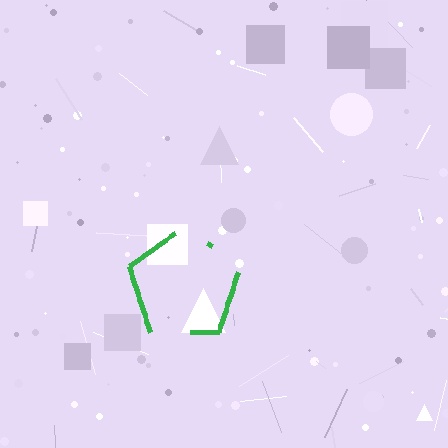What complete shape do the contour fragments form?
The contour fragments form a pentagon.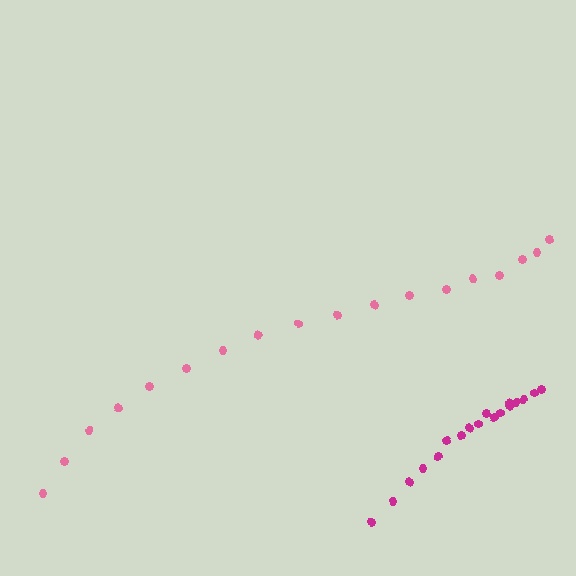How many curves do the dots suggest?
There are 2 distinct paths.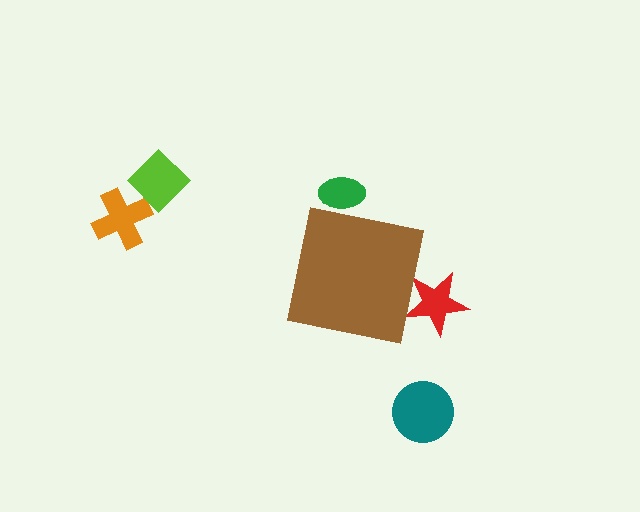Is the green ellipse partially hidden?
Yes, the green ellipse is partially hidden behind the brown square.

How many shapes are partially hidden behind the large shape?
2 shapes are partially hidden.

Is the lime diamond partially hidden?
No, the lime diamond is fully visible.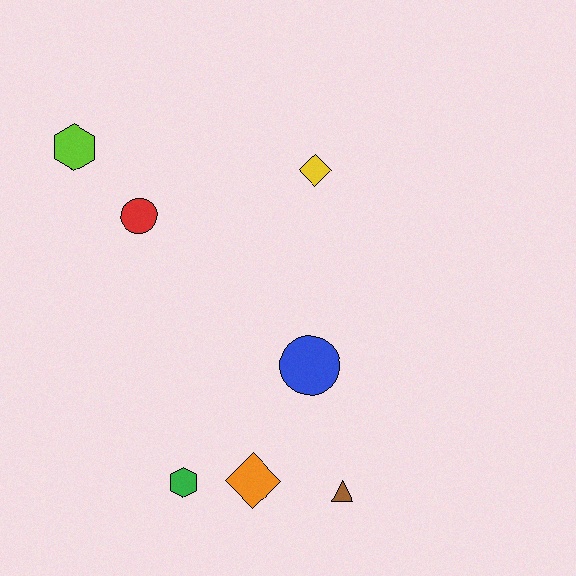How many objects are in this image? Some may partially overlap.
There are 7 objects.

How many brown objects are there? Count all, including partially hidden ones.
There is 1 brown object.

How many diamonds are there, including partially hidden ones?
There are 2 diamonds.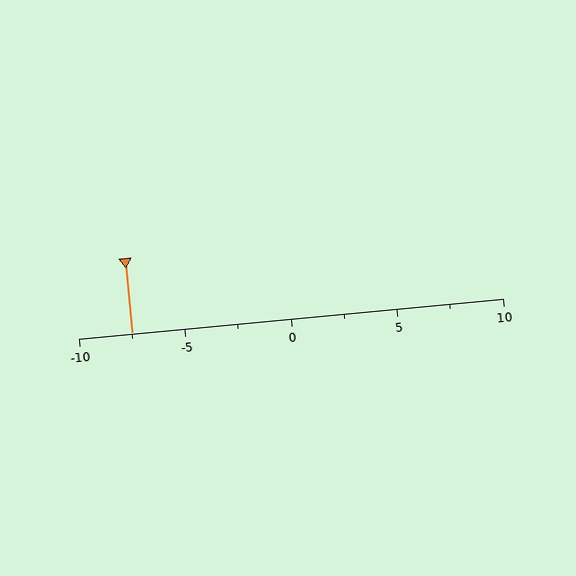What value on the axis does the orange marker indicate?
The marker indicates approximately -7.5.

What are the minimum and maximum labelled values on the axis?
The axis runs from -10 to 10.